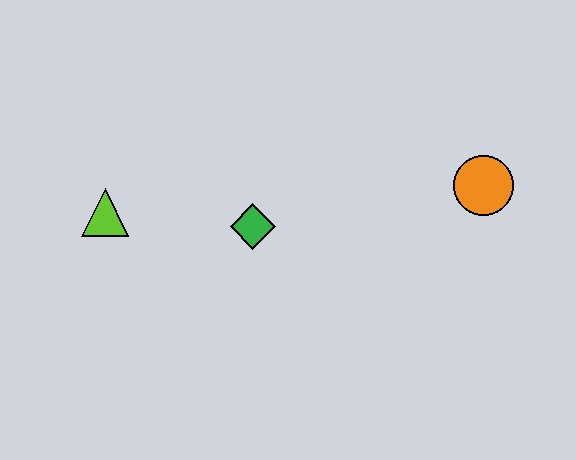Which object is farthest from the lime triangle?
The orange circle is farthest from the lime triangle.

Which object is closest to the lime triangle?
The green diamond is closest to the lime triangle.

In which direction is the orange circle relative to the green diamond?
The orange circle is to the right of the green diamond.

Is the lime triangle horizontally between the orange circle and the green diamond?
No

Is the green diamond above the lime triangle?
No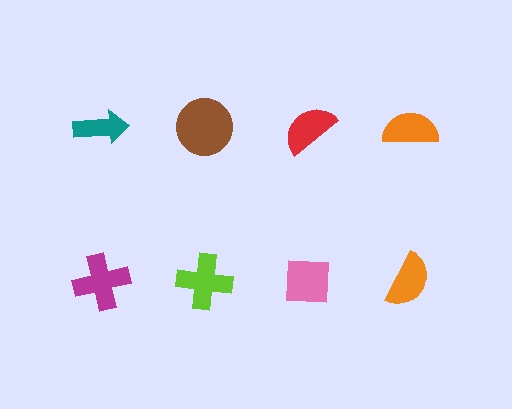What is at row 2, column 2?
A lime cross.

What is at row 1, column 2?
A brown circle.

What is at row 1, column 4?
An orange semicircle.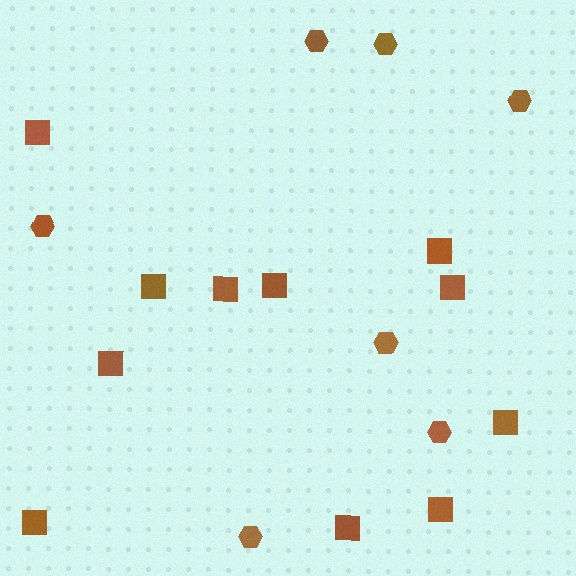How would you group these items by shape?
There are 2 groups: one group of hexagons (7) and one group of squares (11).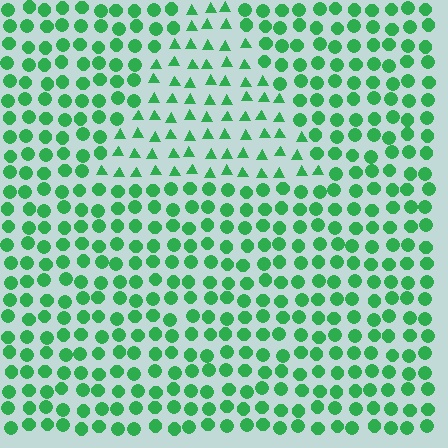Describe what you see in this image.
The image is filled with small green elements arranged in a uniform grid. A triangle-shaped region contains triangles, while the surrounding area contains circles. The boundary is defined purely by the change in element shape.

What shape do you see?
I see a triangle.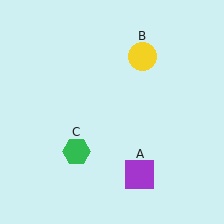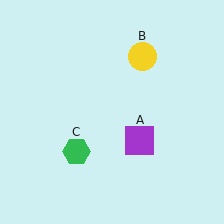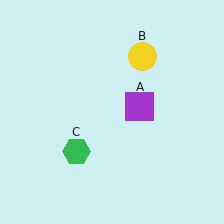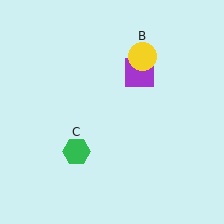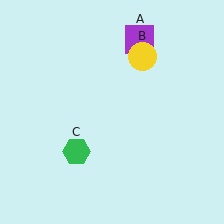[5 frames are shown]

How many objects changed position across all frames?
1 object changed position: purple square (object A).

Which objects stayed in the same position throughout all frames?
Yellow circle (object B) and green hexagon (object C) remained stationary.